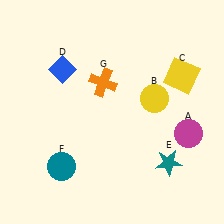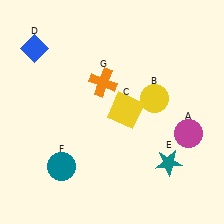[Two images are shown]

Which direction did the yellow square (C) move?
The yellow square (C) moved left.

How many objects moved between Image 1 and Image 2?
2 objects moved between the two images.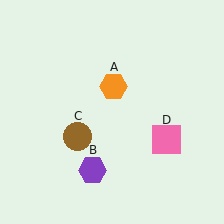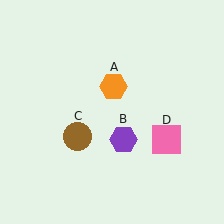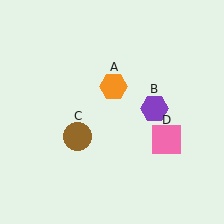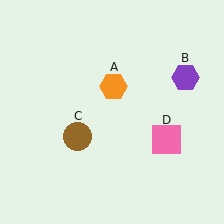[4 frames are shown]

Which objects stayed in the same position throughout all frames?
Orange hexagon (object A) and brown circle (object C) and pink square (object D) remained stationary.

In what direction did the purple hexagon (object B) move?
The purple hexagon (object B) moved up and to the right.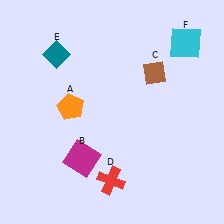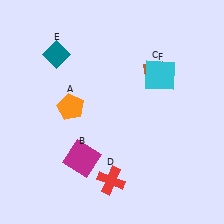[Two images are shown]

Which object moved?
The cyan square (F) moved down.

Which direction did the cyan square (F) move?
The cyan square (F) moved down.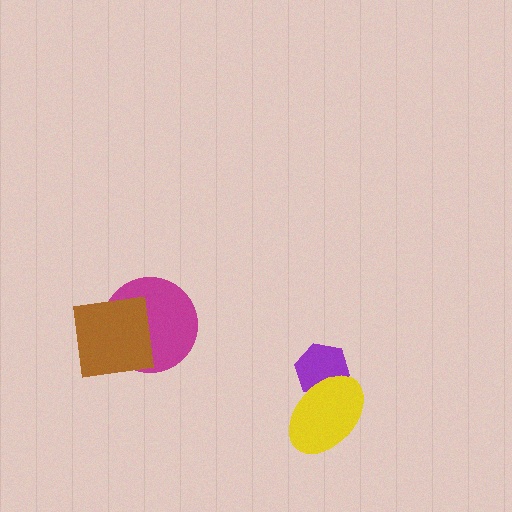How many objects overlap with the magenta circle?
1 object overlaps with the magenta circle.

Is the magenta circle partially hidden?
Yes, it is partially covered by another shape.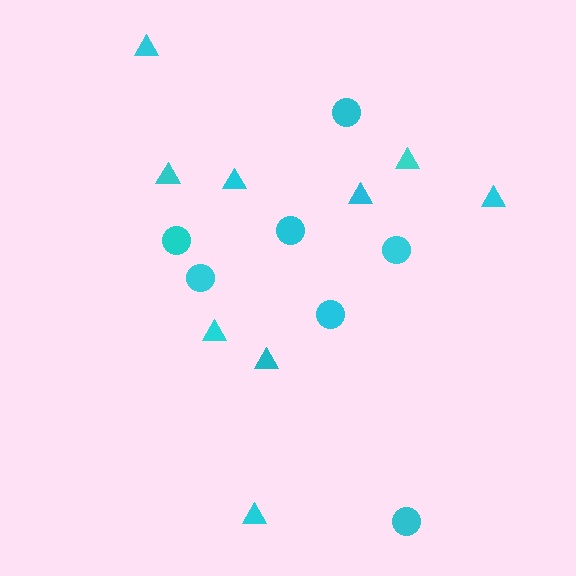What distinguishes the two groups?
There are 2 groups: one group of triangles (9) and one group of circles (7).